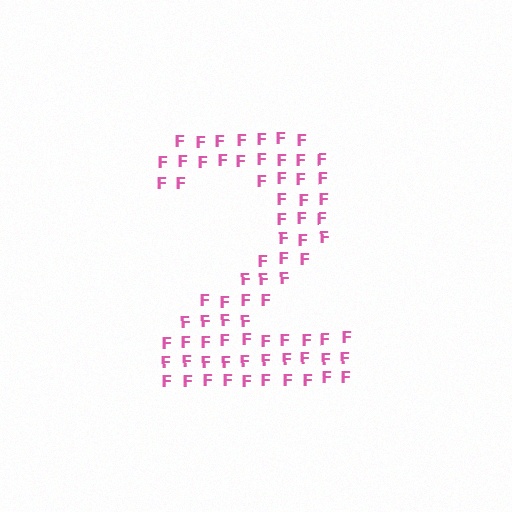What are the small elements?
The small elements are letter F's.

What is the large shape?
The large shape is the digit 2.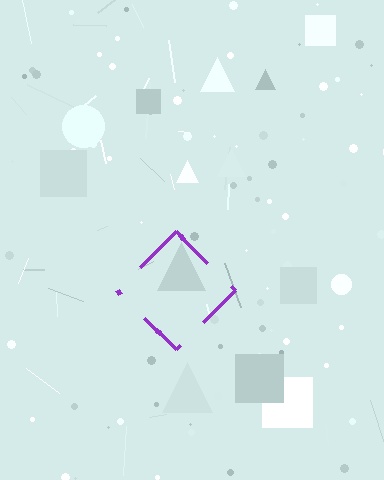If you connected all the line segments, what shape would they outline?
They would outline a diamond.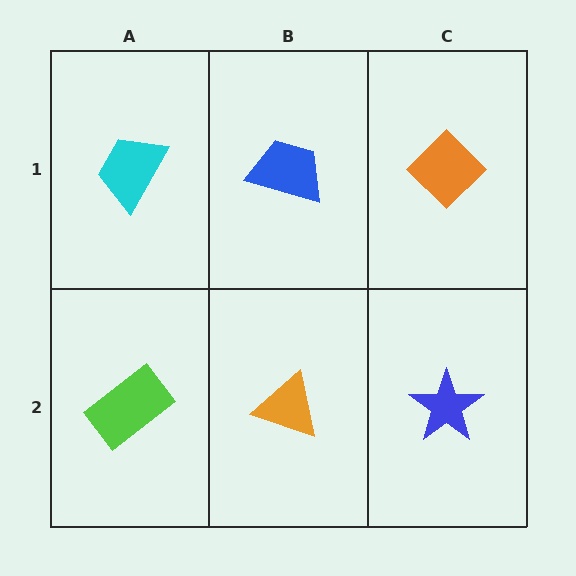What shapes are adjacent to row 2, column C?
An orange diamond (row 1, column C), an orange triangle (row 2, column B).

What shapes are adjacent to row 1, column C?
A blue star (row 2, column C), a blue trapezoid (row 1, column B).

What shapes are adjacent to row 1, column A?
A lime rectangle (row 2, column A), a blue trapezoid (row 1, column B).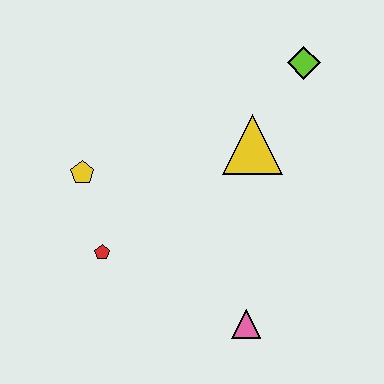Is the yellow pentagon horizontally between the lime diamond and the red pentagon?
No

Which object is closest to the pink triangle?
The red pentagon is closest to the pink triangle.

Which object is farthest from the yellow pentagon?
The lime diamond is farthest from the yellow pentagon.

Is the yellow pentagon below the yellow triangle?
Yes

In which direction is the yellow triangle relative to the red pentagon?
The yellow triangle is to the right of the red pentagon.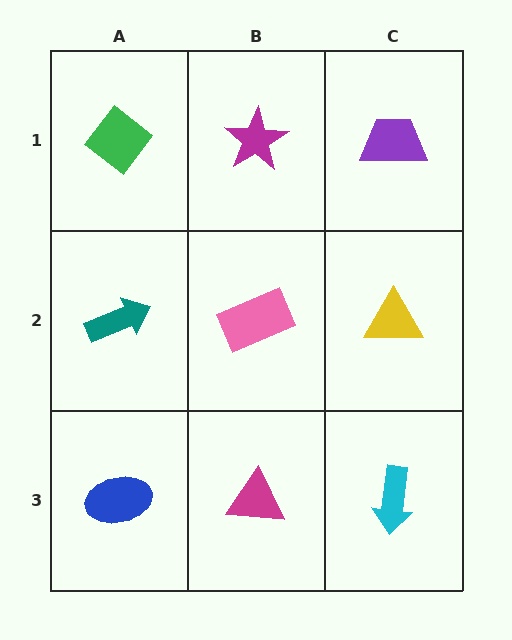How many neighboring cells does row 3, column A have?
2.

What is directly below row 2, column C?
A cyan arrow.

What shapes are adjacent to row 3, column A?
A teal arrow (row 2, column A), a magenta triangle (row 3, column B).